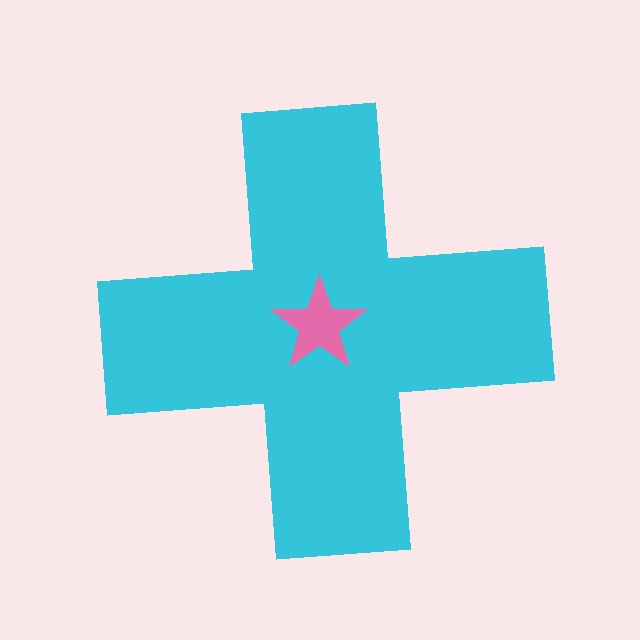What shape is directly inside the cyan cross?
The pink star.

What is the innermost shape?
The pink star.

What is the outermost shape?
The cyan cross.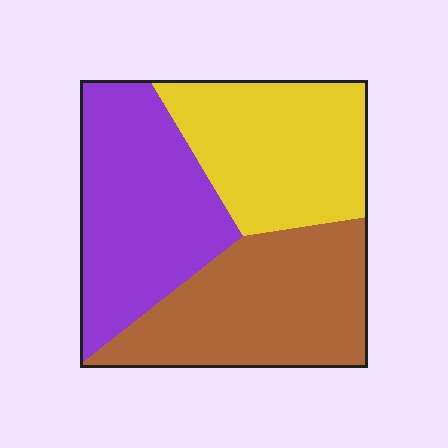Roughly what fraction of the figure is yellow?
Yellow takes up about one third (1/3) of the figure.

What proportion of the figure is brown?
Brown takes up about one third (1/3) of the figure.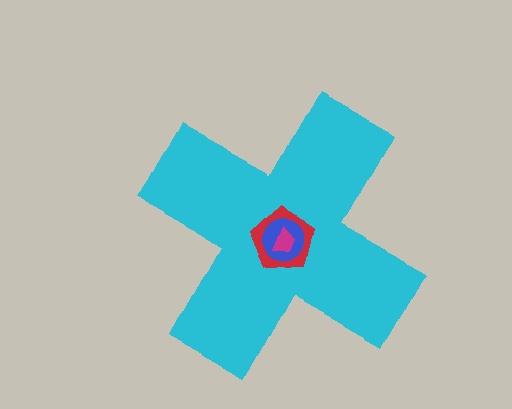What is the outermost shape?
The cyan cross.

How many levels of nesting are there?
4.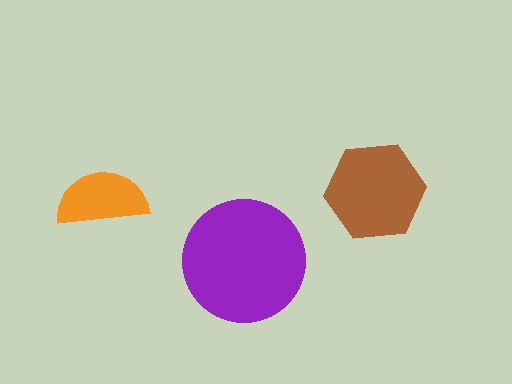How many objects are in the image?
There are 3 objects in the image.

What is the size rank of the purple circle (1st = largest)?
1st.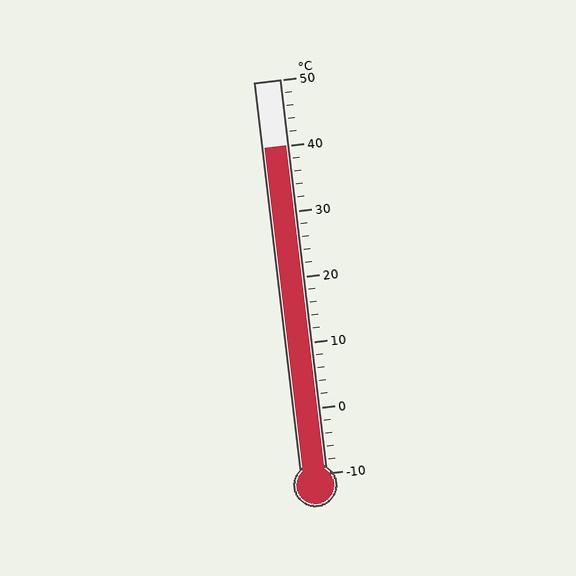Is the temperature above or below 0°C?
The temperature is above 0°C.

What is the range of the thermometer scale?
The thermometer scale ranges from -10°C to 50°C.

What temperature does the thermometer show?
The thermometer shows approximately 40°C.